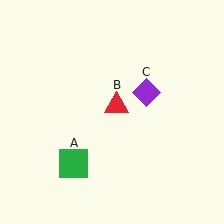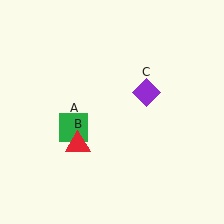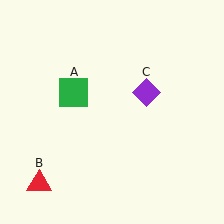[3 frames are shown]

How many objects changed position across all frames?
2 objects changed position: green square (object A), red triangle (object B).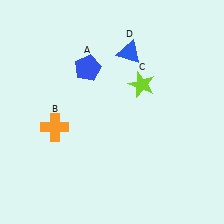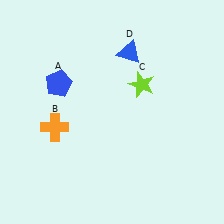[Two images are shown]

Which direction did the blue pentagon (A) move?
The blue pentagon (A) moved left.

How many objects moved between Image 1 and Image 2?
1 object moved between the two images.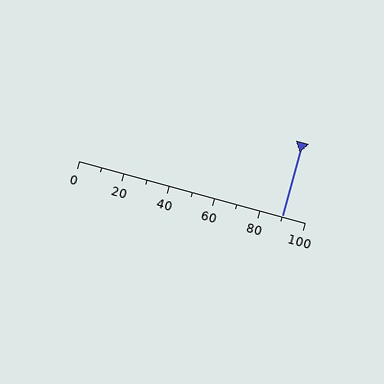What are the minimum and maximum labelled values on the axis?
The axis runs from 0 to 100.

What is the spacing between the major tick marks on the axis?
The major ticks are spaced 20 apart.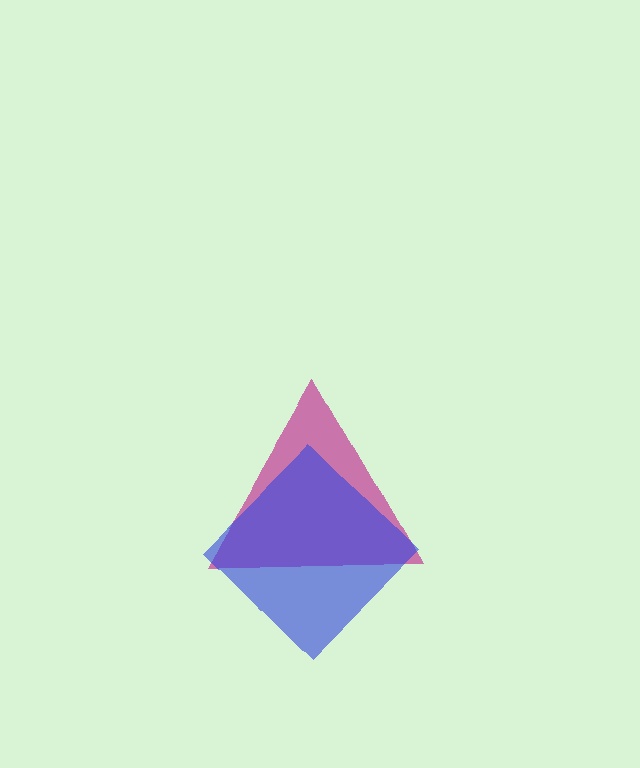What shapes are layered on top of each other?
The layered shapes are: a magenta triangle, a blue diamond.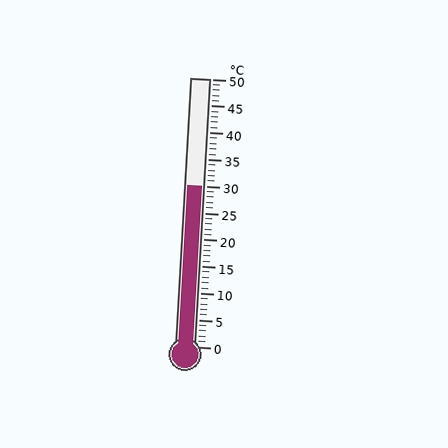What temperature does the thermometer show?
The thermometer shows approximately 30°C.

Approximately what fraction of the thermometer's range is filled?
The thermometer is filled to approximately 60% of its range.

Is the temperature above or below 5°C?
The temperature is above 5°C.